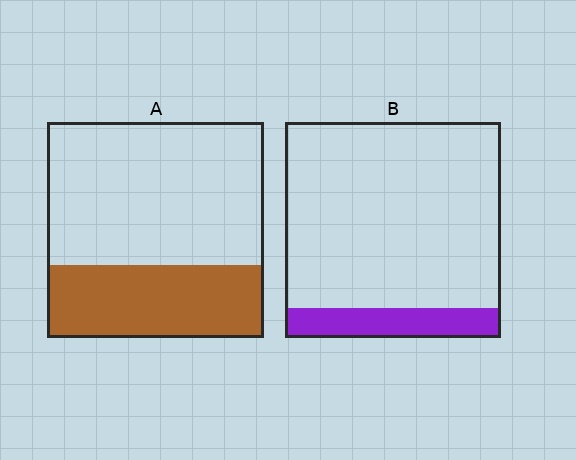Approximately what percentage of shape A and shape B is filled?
A is approximately 35% and B is approximately 15%.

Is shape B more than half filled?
No.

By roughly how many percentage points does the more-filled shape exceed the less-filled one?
By roughly 20 percentage points (A over B).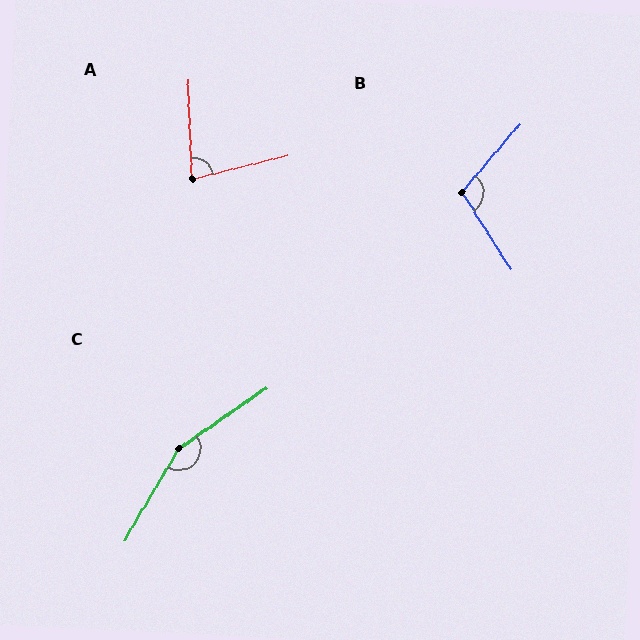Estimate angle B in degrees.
Approximately 107 degrees.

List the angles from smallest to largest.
A (79°), B (107°), C (155°).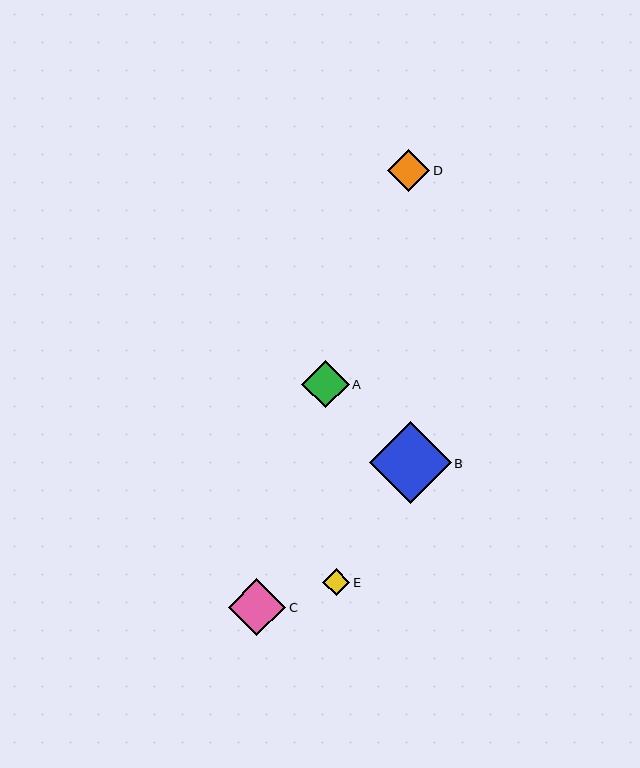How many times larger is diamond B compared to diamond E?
Diamond B is approximately 3.0 times the size of diamond E.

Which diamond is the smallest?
Diamond E is the smallest with a size of approximately 27 pixels.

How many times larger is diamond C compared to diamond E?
Diamond C is approximately 2.1 times the size of diamond E.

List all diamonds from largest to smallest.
From largest to smallest: B, C, A, D, E.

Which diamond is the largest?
Diamond B is the largest with a size of approximately 82 pixels.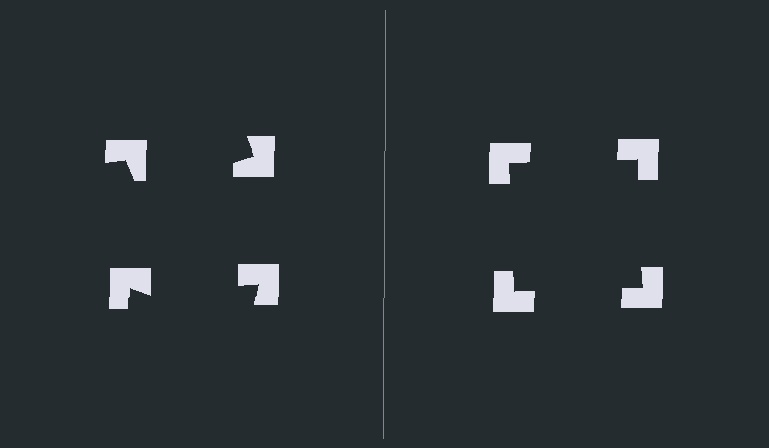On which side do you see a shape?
An illusory square appears on the right side. On the left side the wedge cuts are rotated, so no coherent shape forms.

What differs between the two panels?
The notched squares are positioned identically on both sides; only the wedge orientations differ. On the right they align to a square; on the left they are misaligned.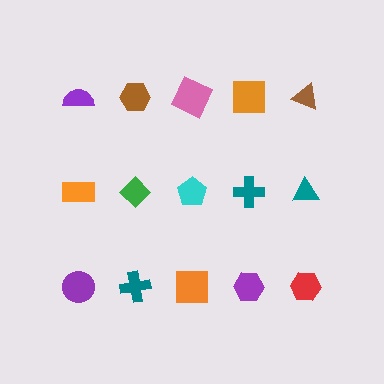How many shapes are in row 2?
5 shapes.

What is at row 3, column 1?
A purple circle.